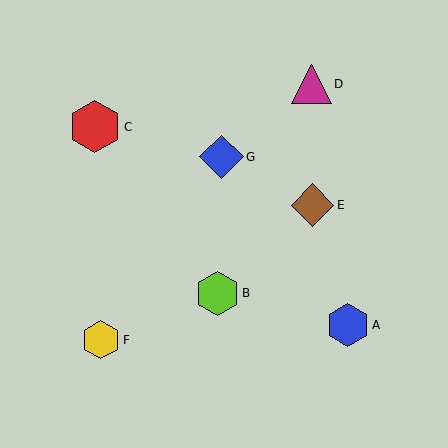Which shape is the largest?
The red hexagon (labeled C) is the largest.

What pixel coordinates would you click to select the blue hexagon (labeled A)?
Click at (348, 325) to select the blue hexagon A.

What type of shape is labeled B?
Shape B is a lime hexagon.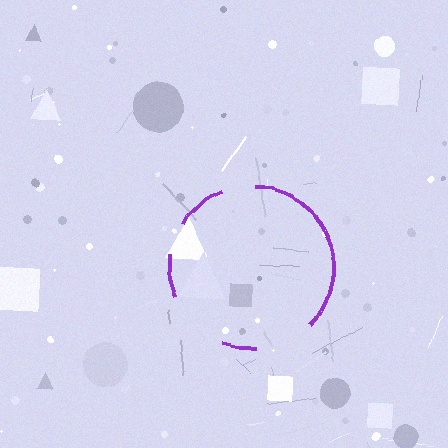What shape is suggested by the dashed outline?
The dashed outline suggests a circle.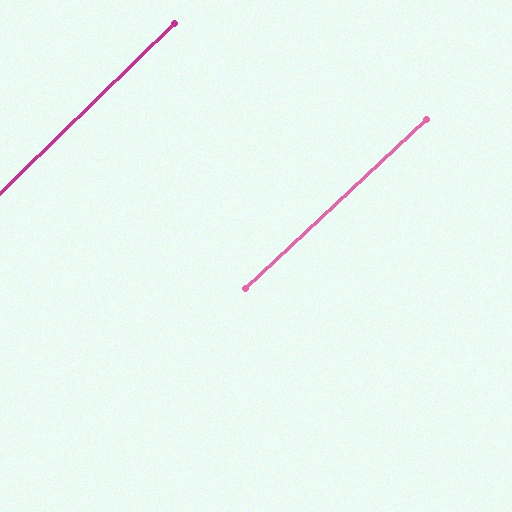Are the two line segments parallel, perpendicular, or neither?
Parallel — their directions differ by only 1.0°.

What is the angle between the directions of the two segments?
Approximately 1 degree.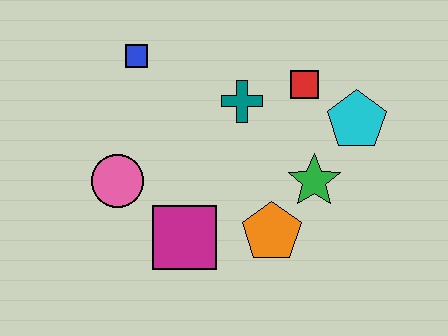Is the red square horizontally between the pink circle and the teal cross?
No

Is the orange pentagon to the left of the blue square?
No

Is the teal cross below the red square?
Yes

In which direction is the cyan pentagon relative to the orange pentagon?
The cyan pentagon is above the orange pentagon.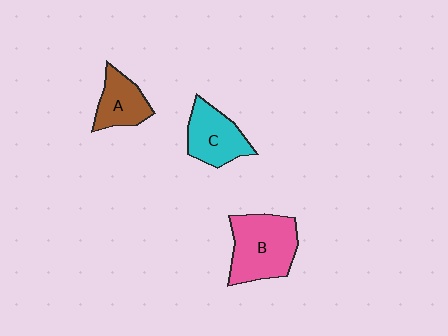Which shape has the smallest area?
Shape A (brown).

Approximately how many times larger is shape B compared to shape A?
Approximately 1.7 times.